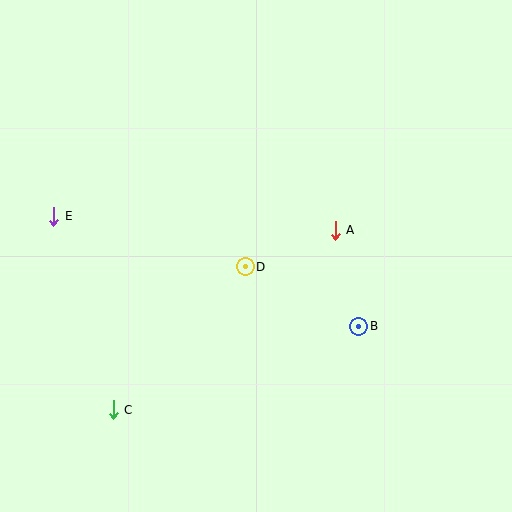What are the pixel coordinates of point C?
Point C is at (113, 410).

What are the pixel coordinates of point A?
Point A is at (335, 230).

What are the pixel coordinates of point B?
Point B is at (359, 326).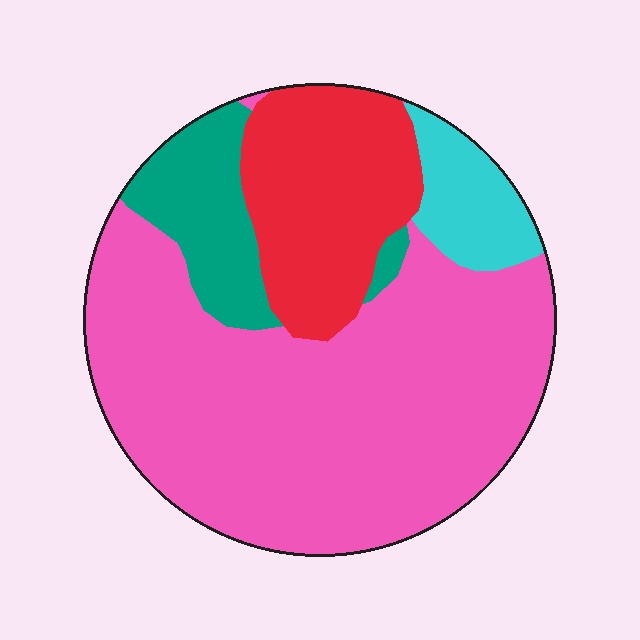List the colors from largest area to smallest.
From largest to smallest: pink, red, teal, cyan.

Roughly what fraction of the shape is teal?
Teal takes up less than a quarter of the shape.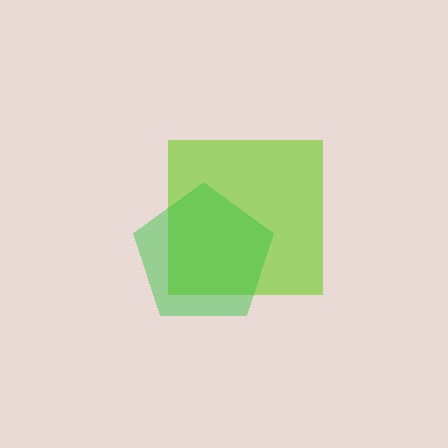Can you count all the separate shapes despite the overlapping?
Yes, there are 2 separate shapes.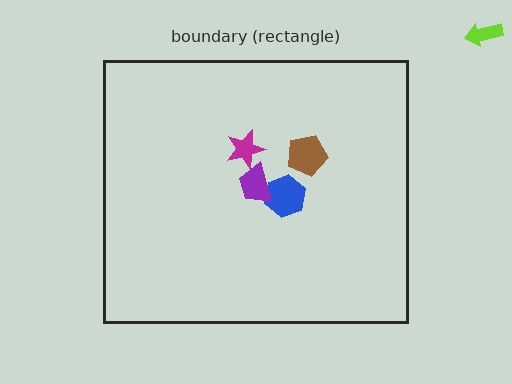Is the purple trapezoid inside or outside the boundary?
Inside.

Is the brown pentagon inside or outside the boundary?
Inside.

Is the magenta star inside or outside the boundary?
Inside.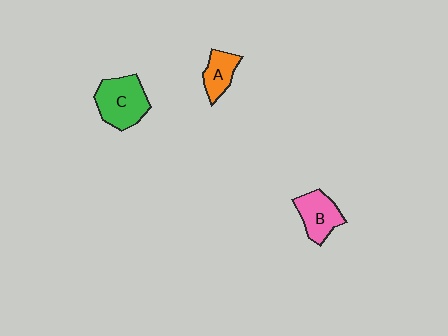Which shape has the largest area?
Shape C (green).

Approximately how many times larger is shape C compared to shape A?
Approximately 1.7 times.